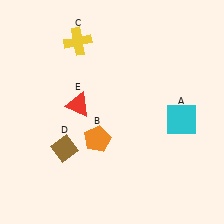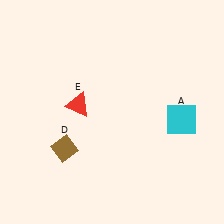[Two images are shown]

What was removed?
The orange pentagon (B), the yellow cross (C) were removed in Image 2.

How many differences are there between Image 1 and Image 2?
There are 2 differences between the two images.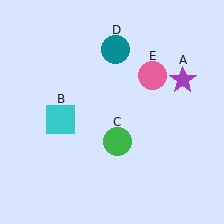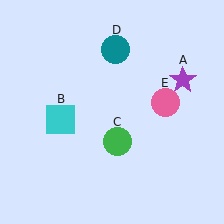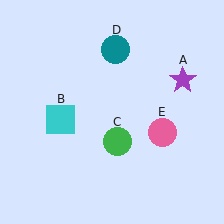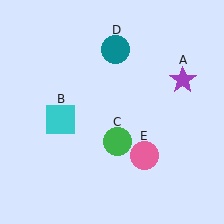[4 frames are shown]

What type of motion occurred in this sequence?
The pink circle (object E) rotated clockwise around the center of the scene.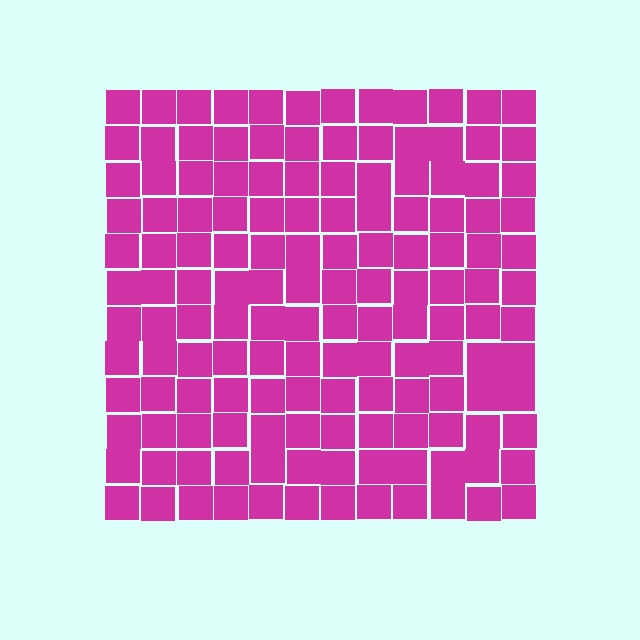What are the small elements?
The small elements are squares.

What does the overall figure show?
The overall figure shows a square.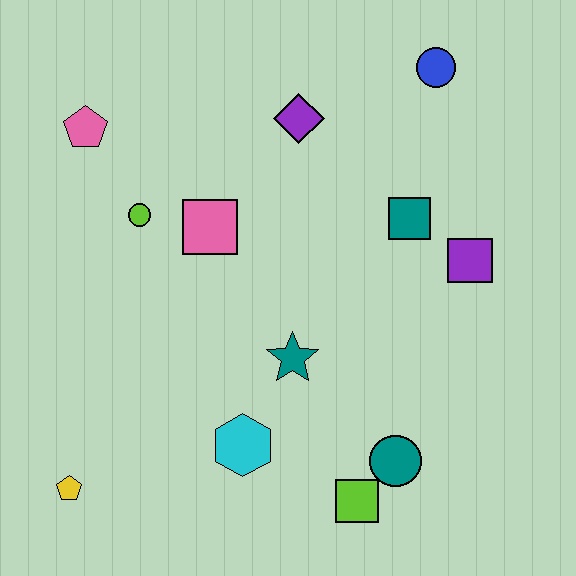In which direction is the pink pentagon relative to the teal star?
The pink pentagon is above the teal star.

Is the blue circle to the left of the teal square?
No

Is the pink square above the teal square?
No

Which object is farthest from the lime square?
The pink pentagon is farthest from the lime square.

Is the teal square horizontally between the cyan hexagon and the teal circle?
No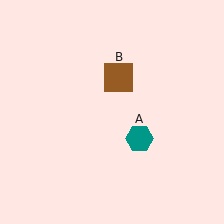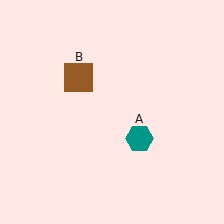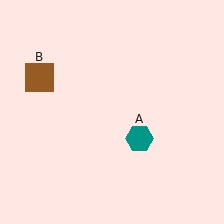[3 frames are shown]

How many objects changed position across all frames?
1 object changed position: brown square (object B).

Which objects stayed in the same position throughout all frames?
Teal hexagon (object A) remained stationary.